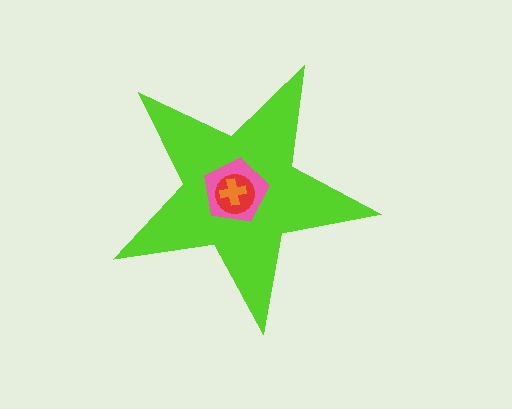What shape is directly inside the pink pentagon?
The red circle.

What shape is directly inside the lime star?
The pink pentagon.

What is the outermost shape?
The lime star.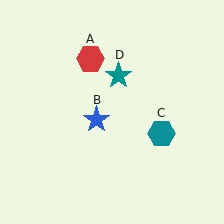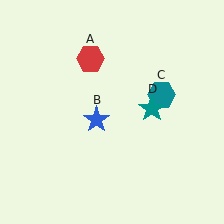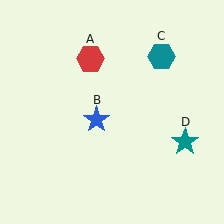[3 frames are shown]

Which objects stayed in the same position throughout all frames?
Red hexagon (object A) and blue star (object B) remained stationary.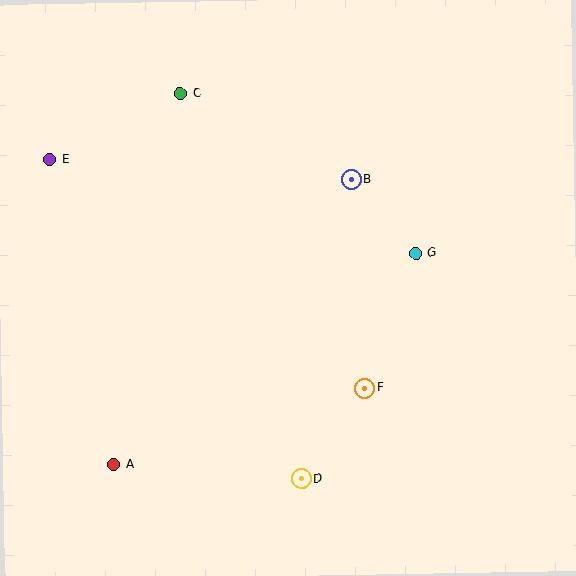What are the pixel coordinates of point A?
Point A is at (114, 464).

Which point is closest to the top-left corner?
Point E is closest to the top-left corner.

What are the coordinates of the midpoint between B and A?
The midpoint between B and A is at (233, 322).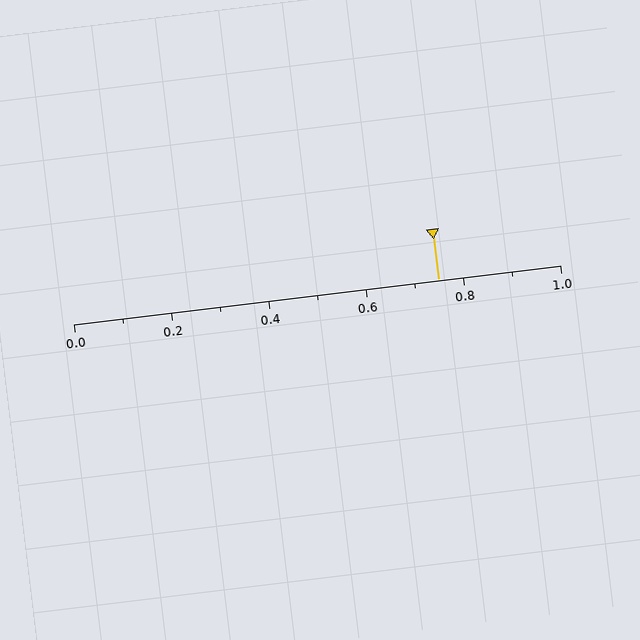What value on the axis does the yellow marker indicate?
The marker indicates approximately 0.75.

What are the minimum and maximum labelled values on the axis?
The axis runs from 0.0 to 1.0.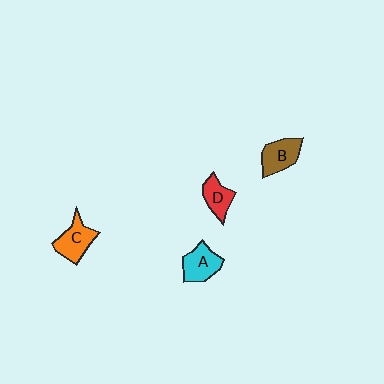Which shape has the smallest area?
Shape D (red).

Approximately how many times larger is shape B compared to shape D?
Approximately 1.2 times.